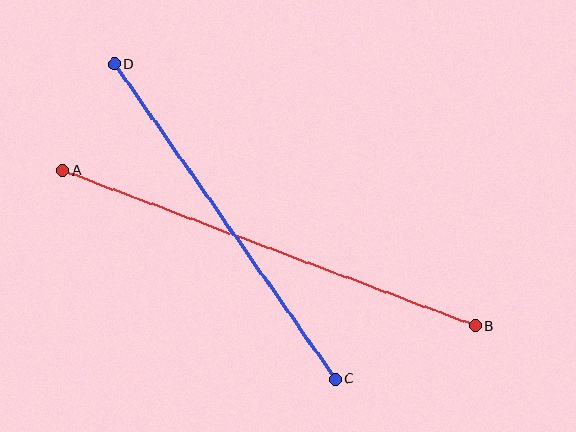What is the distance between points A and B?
The distance is approximately 441 pixels.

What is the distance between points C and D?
The distance is approximately 385 pixels.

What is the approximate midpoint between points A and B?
The midpoint is at approximately (269, 248) pixels.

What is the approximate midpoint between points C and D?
The midpoint is at approximately (225, 222) pixels.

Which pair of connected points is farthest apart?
Points A and B are farthest apart.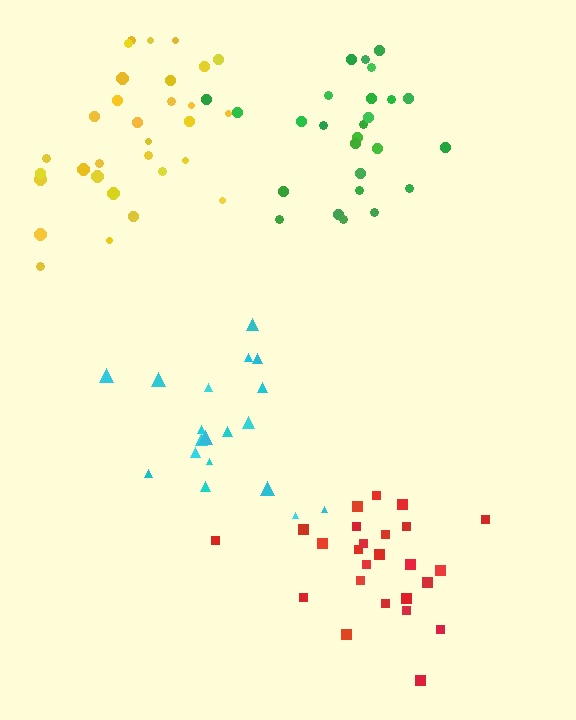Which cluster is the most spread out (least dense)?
Yellow.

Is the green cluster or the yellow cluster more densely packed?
Green.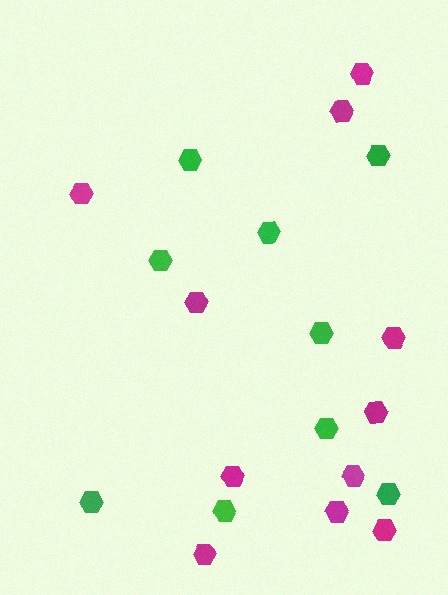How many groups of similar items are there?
There are 2 groups: one group of green hexagons (9) and one group of magenta hexagons (11).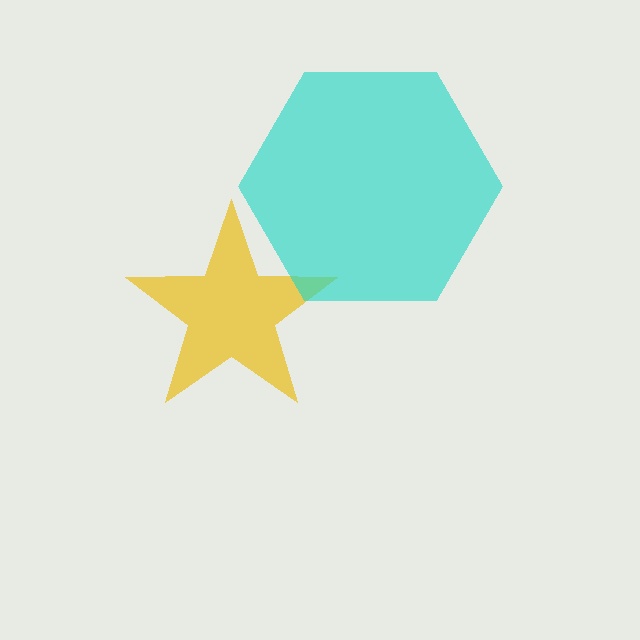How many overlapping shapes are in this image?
There are 2 overlapping shapes in the image.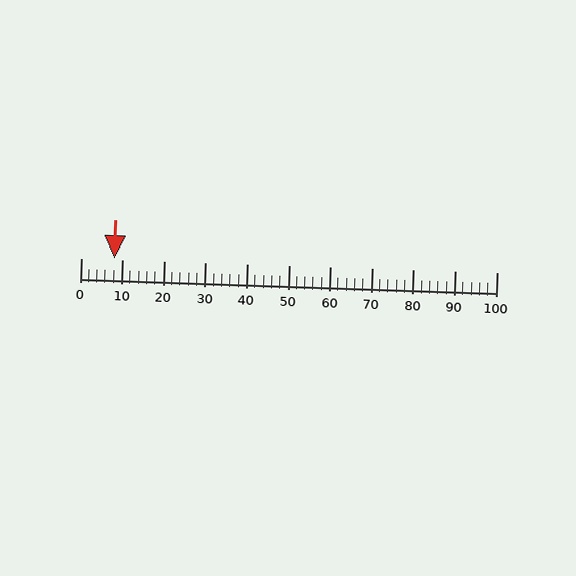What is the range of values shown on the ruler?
The ruler shows values from 0 to 100.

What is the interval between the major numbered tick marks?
The major tick marks are spaced 10 units apart.